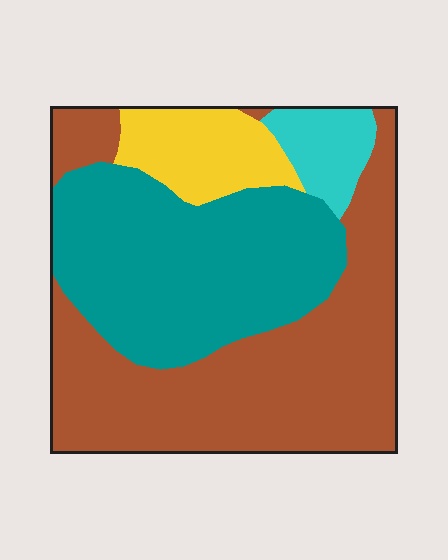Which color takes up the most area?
Brown, at roughly 45%.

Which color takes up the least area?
Cyan, at roughly 5%.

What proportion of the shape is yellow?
Yellow takes up about one tenth (1/10) of the shape.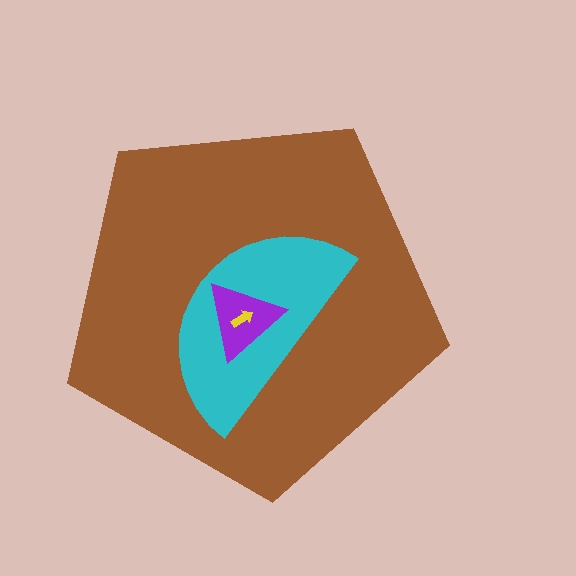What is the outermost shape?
The brown pentagon.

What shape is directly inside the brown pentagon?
The cyan semicircle.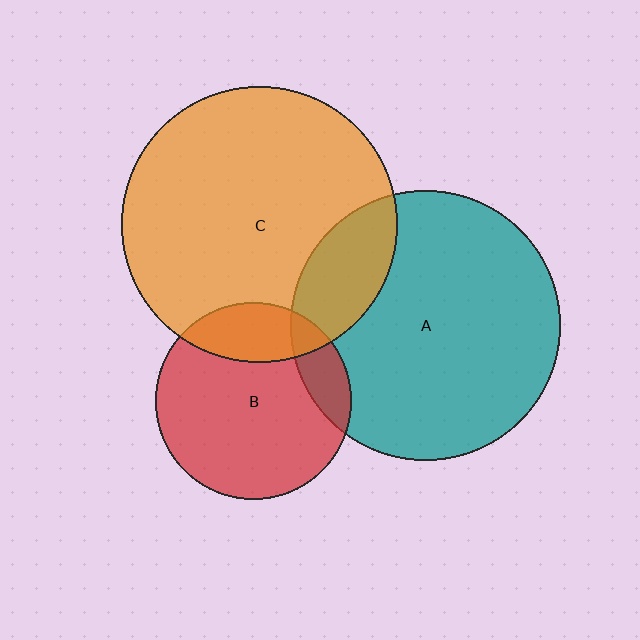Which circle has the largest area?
Circle C (orange).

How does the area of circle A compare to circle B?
Approximately 1.9 times.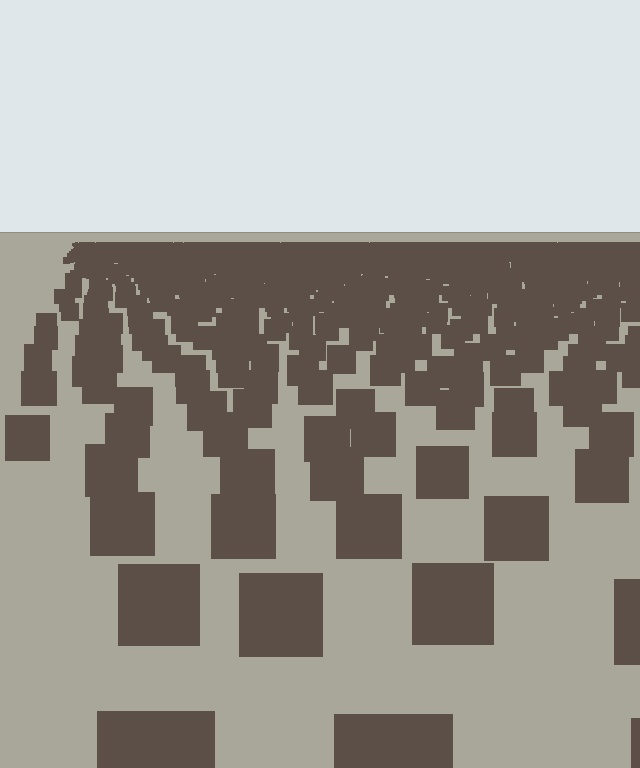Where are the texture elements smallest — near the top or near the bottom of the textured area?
Near the top.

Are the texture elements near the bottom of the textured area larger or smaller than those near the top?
Larger. Near the bottom, elements are closer to the viewer and appear at a bigger on-screen size.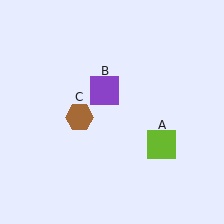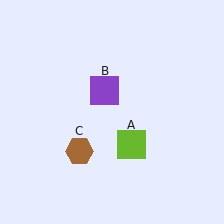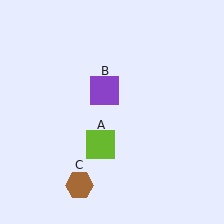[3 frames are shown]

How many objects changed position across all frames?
2 objects changed position: lime square (object A), brown hexagon (object C).